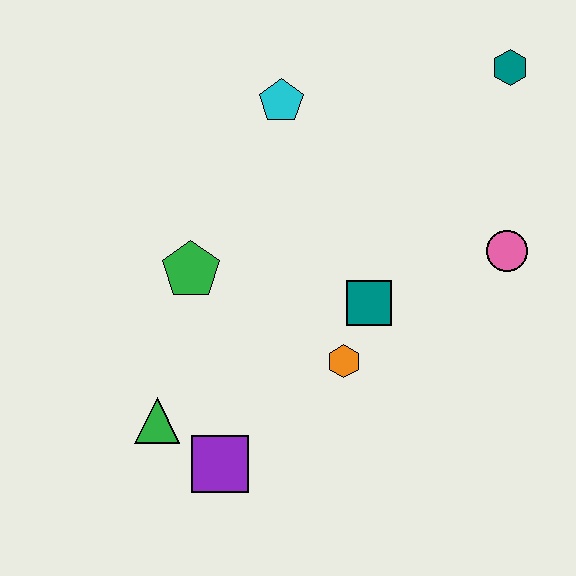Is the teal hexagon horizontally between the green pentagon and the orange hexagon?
No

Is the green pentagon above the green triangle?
Yes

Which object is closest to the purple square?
The green triangle is closest to the purple square.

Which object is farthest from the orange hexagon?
The teal hexagon is farthest from the orange hexagon.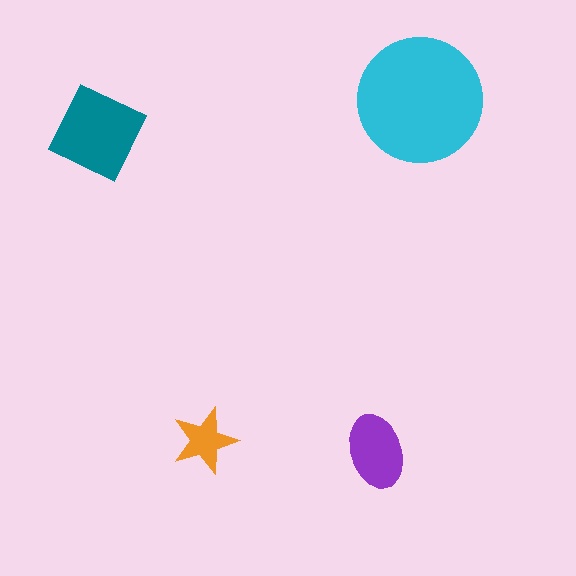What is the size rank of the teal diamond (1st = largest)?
2nd.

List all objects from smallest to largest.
The orange star, the purple ellipse, the teal diamond, the cyan circle.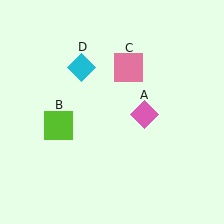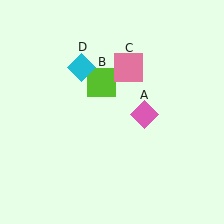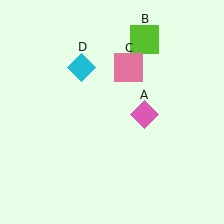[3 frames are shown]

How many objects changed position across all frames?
1 object changed position: lime square (object B).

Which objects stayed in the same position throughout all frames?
Pink diamond (object A) and pink square (object C) and cyan diamond (object D) remained stationary.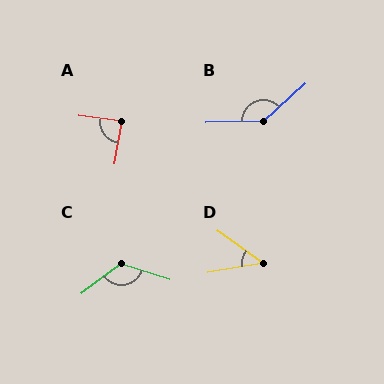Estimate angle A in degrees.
Approximately 87 degrees.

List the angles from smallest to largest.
D (45°), A (87°), C (125°), B (139°).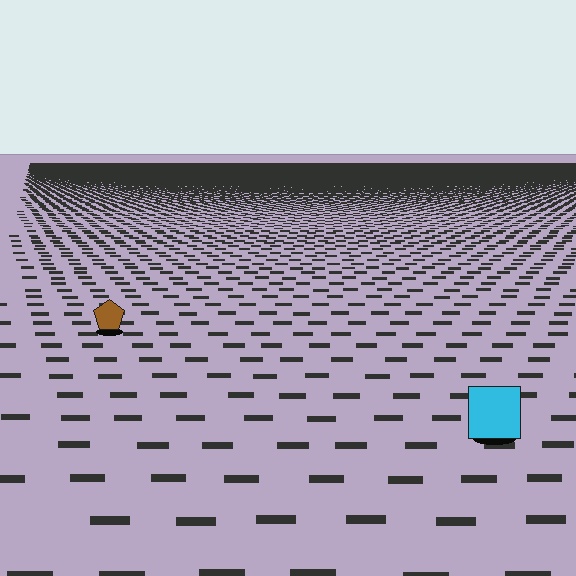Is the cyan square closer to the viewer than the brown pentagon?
Yes. The cyan square is closer — you can tell from the texture gradient: the ground texture is coarser near it.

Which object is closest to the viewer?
The cyan square is closest. The texture marks near it are larger and more spread out.